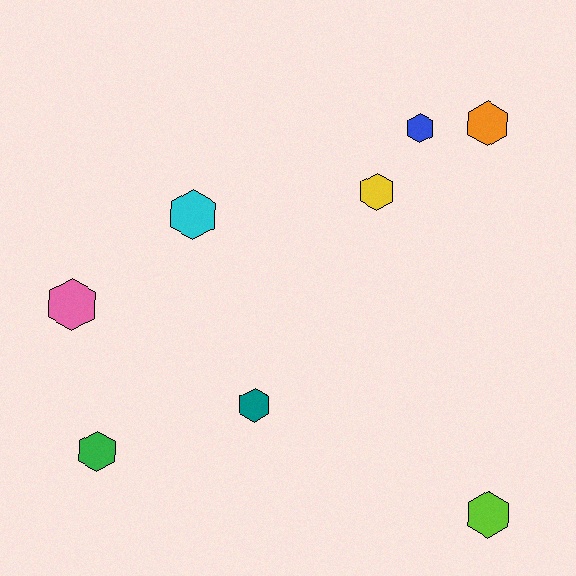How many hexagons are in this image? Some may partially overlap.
There are 8 hexagons.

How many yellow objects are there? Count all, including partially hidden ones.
There is 1 yellow object.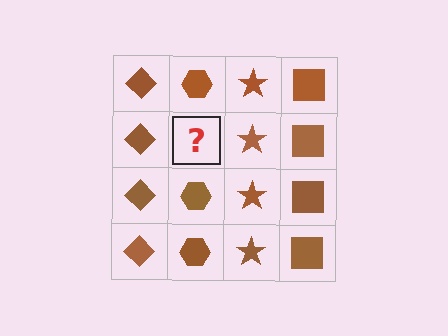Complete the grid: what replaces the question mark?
The question mark should be replaced with a brown hexagon.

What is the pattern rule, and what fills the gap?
The rule is that each column has a consistent shape. The gap should be filled with a brown hexagon.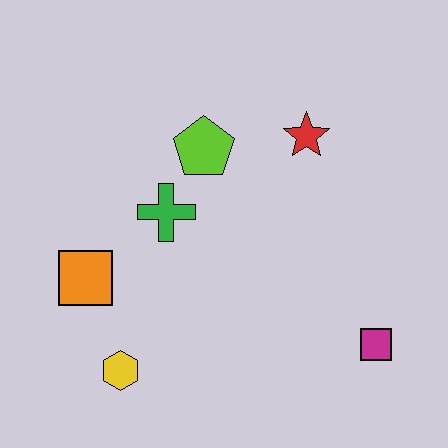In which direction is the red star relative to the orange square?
The red star is to the right of the orange square.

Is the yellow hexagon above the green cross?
No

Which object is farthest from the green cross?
The magenta square is farthest from the green cross.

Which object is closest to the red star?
The lime pentagon is closest to the red star.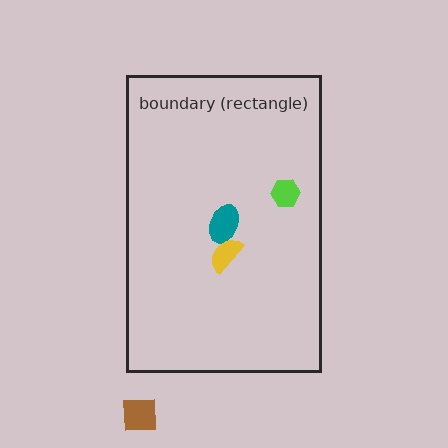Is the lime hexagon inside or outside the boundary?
Inside.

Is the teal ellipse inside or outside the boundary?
Inside.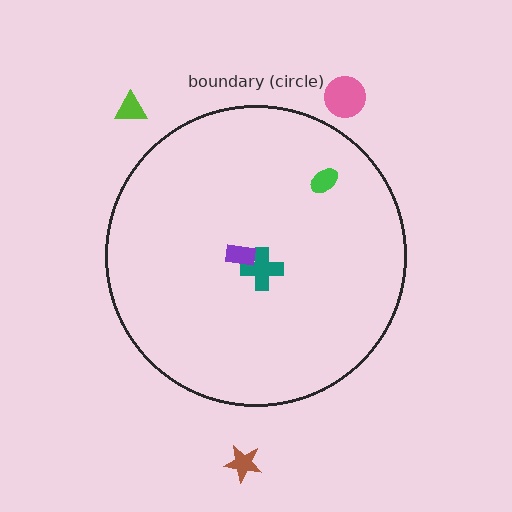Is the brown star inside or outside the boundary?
Outside.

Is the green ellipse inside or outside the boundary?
Inside.